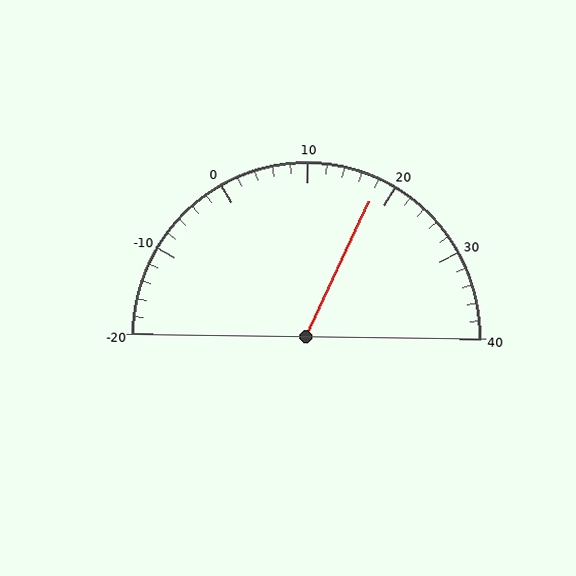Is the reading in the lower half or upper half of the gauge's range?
The reading is in the upper half of the range (-20 to 40).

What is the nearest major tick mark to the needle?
The nearest major tick mark is 20.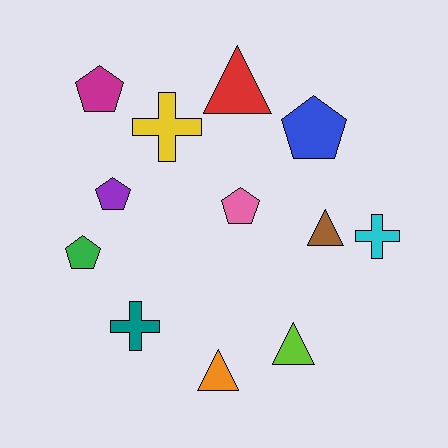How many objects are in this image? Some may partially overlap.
There are 12 objects.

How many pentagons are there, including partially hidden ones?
There are 5 pentagons.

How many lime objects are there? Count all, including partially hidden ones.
There is 1 lime object.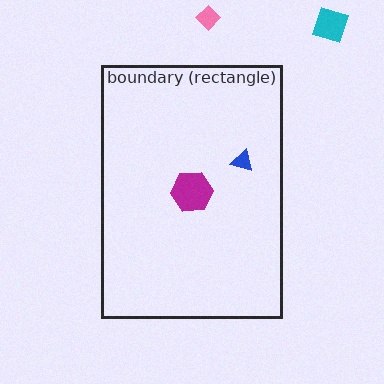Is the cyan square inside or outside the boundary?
Outside.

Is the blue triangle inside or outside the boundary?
Inside.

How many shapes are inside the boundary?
2 inside, 2 outside.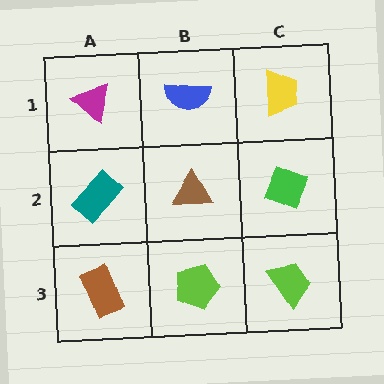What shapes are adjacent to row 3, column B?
A brown triangle (row 2, column B), a brown rectangle (row 3, column A), a lime trapezoid (row 3, column C).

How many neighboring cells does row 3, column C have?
2.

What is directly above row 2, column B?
A blue semicircle.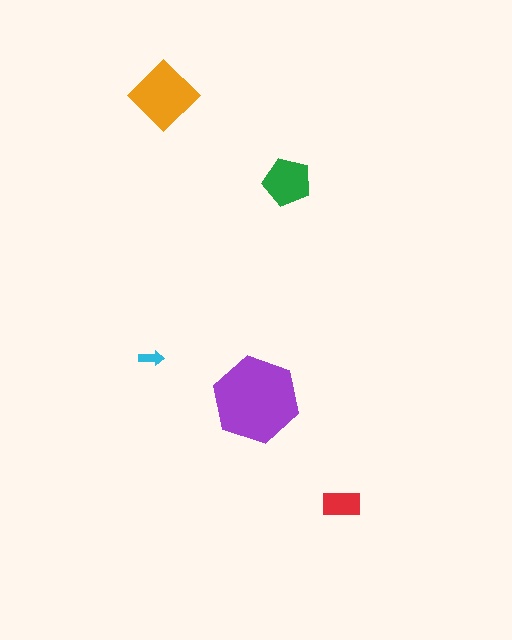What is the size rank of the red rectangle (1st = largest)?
4th.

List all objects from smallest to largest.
The cyan arrow, the red rectangle, the green pentagon, the orange diamond, the purple hexagon.